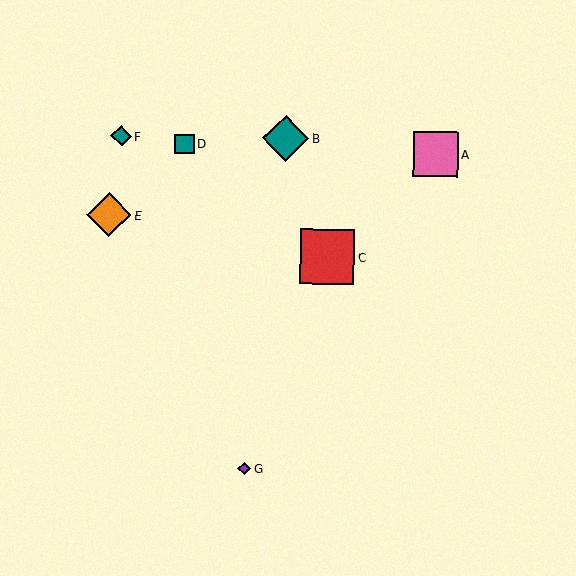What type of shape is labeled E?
Shape E is an orange diamond.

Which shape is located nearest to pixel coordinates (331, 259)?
The red square (labeled C) at (327, 257) is nearest to that location.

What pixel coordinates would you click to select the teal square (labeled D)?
Click at (185, 144) to select the teal square D.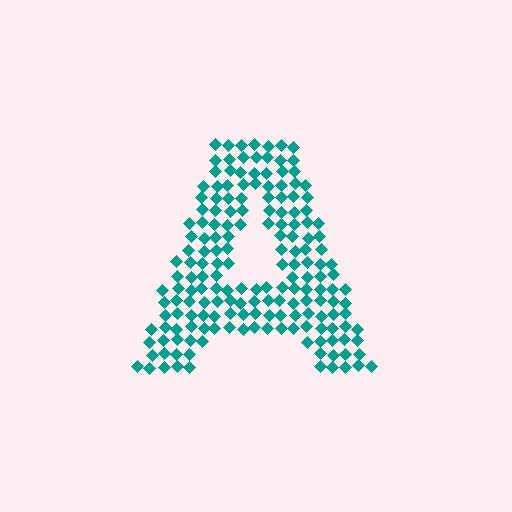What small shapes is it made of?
It is made of small diamonds.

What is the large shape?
The large shape is the letter A.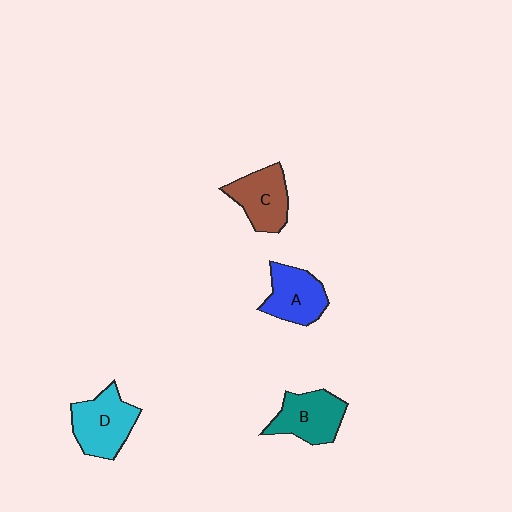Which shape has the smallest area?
Shape A (blue).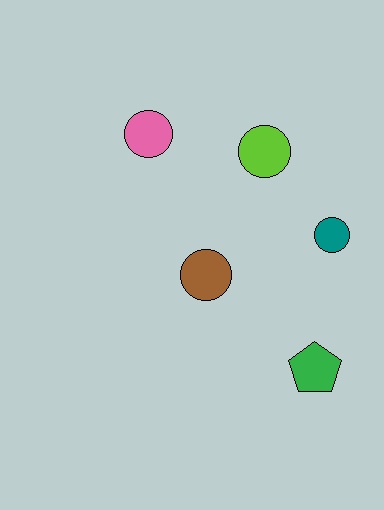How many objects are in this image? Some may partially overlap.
There are 5 objects.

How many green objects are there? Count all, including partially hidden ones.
There is 1 green object.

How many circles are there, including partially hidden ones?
There are 4 circles.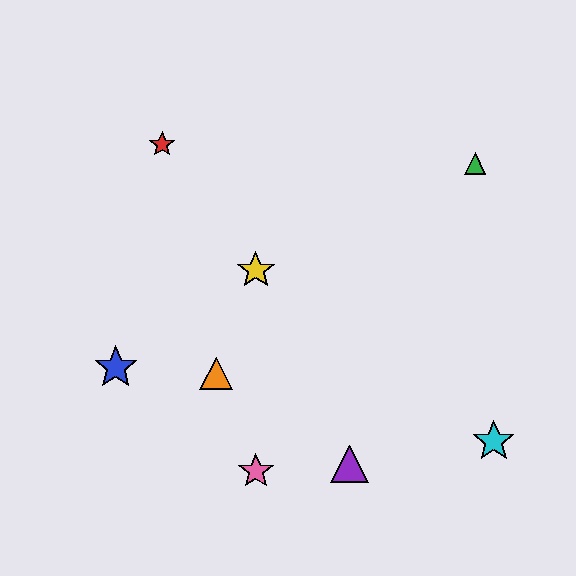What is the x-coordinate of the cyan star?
The cyan star is at x≈494.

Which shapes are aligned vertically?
The yellow star, the pink star are aligned vertically.